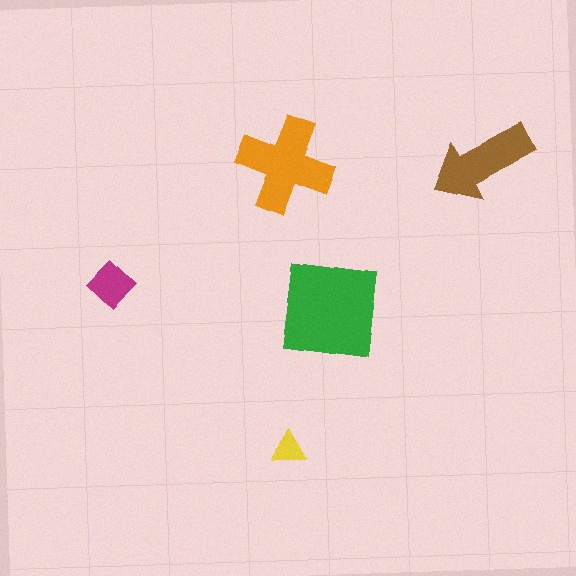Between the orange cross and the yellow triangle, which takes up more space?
The orange cross.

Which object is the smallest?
The yellow triangle.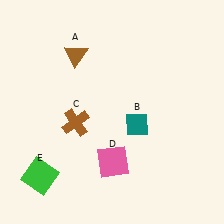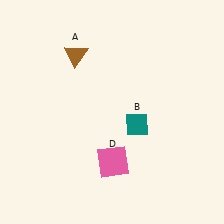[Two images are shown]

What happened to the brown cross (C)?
The brown cross (C) was removed in Image 2. It was in the bottom-left area of Image 1.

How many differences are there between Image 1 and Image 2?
There are 2 differences between the two images.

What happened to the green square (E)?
The green square (E) was removed in Image 2. It was in the bottom-left area of Image 1.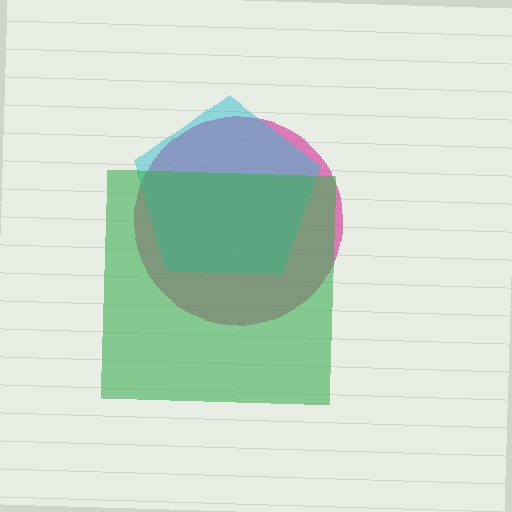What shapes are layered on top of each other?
The layered shapes are: a magenta circle, a cyan pentagon, a green square.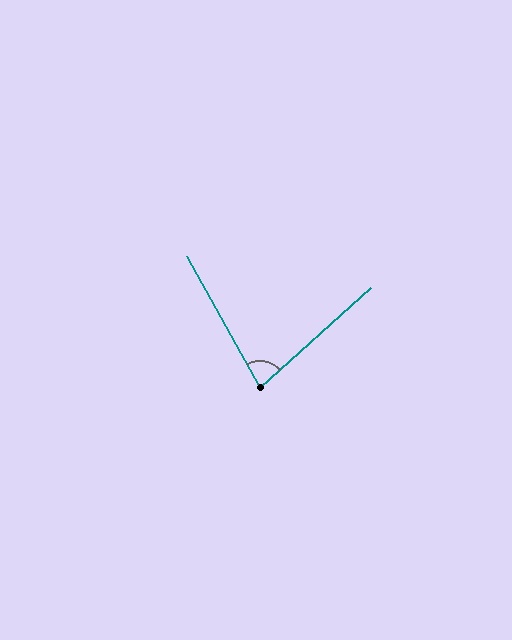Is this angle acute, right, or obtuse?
It is acute.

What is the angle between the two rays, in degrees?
Approximately 77 degrees.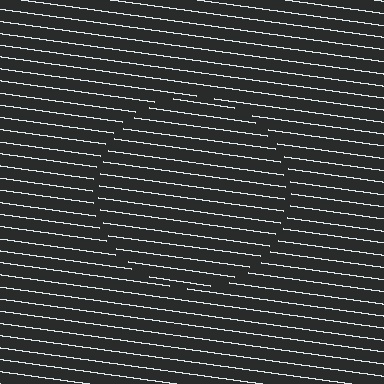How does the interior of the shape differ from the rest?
The interior of the shape contains the same grating, shifted by half a period — the contour is defined by the phase discontinuity where line-ends from the inner and outer gratings abut.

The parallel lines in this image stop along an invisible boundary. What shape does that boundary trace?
An illusory circle. The interior of the shape contains the same grating, shifted by half a period — the contour is defined by the phase discontinuity where line-ends from the inner and outer gratings abut.